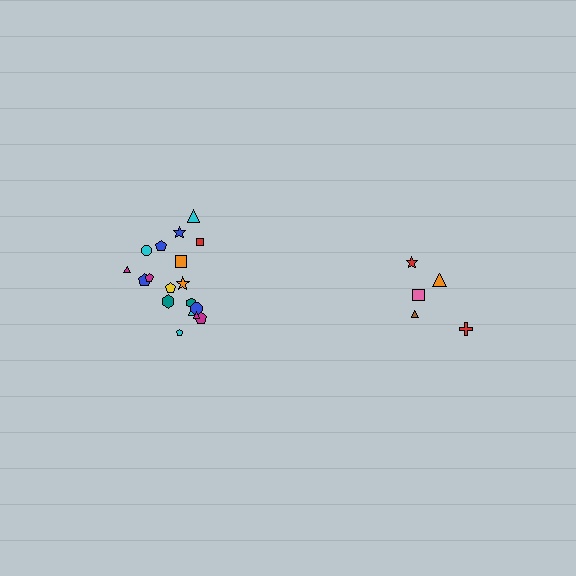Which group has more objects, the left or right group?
The left group.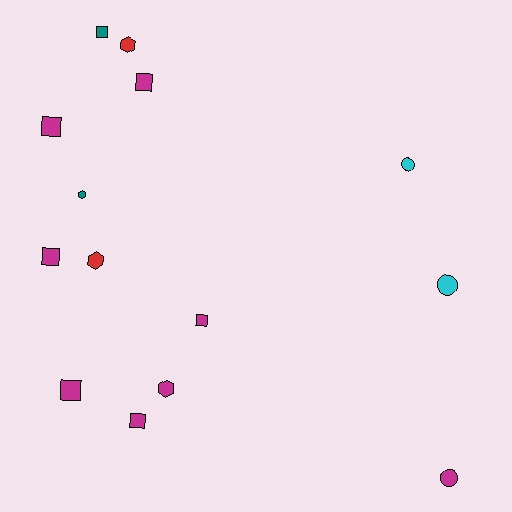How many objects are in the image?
There are 14 objects.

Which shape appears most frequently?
Square, with 7 objects.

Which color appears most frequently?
Magenta, with 8 objects.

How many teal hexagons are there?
There is 1 teal hexagon.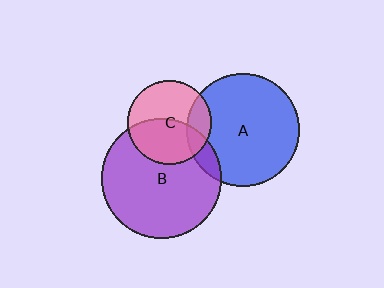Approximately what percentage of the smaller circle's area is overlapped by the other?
Approximately 10%.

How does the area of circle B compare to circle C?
Approximately 2.0 times.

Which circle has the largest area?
Circle B (purple).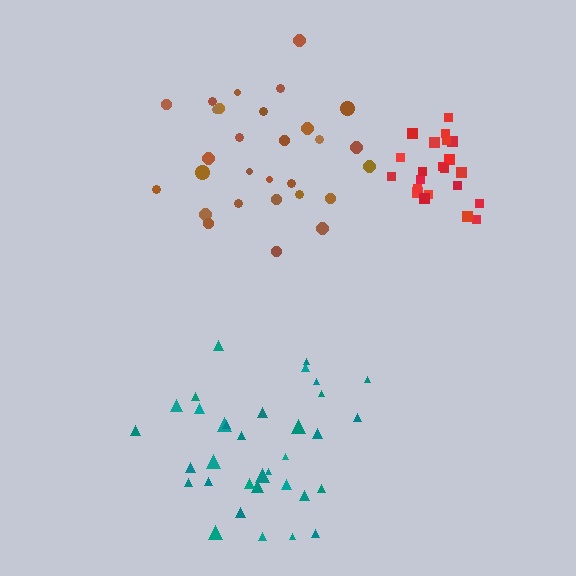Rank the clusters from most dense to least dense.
red, teal, brown.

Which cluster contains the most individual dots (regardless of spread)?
Teal (34).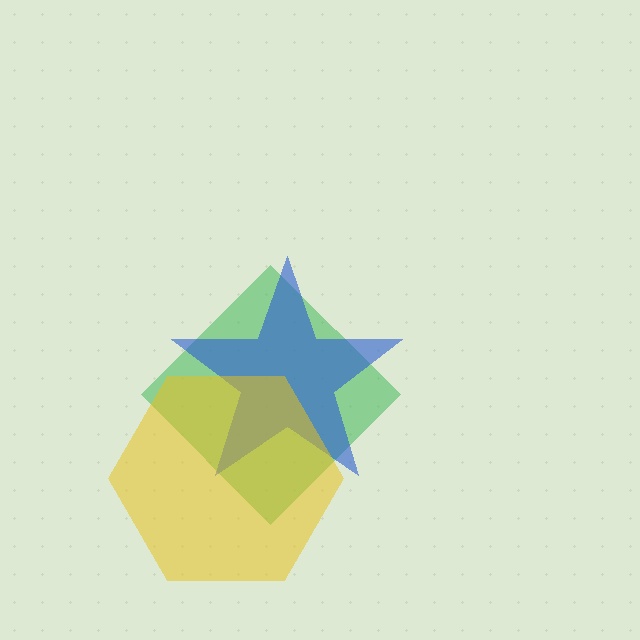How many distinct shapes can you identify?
There are 3 distinct shapes: a green diamond, a blue star, a yellow hexagon.